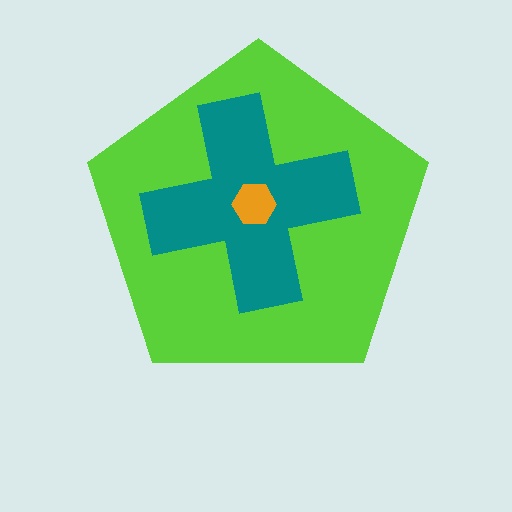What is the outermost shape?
The lime pentagon.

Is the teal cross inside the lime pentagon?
Yes.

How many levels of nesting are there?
3.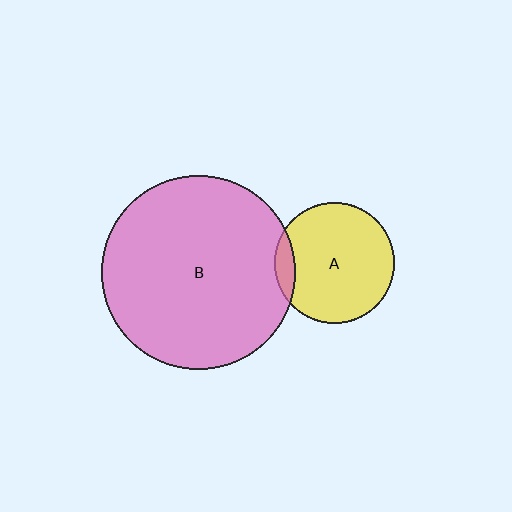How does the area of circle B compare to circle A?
Approximately 2.6 times.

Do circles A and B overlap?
Yes.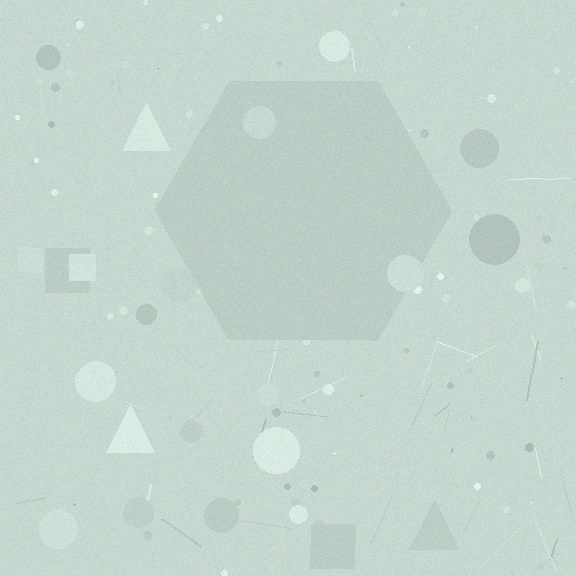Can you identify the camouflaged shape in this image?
The camouflaged shape is a hexagon.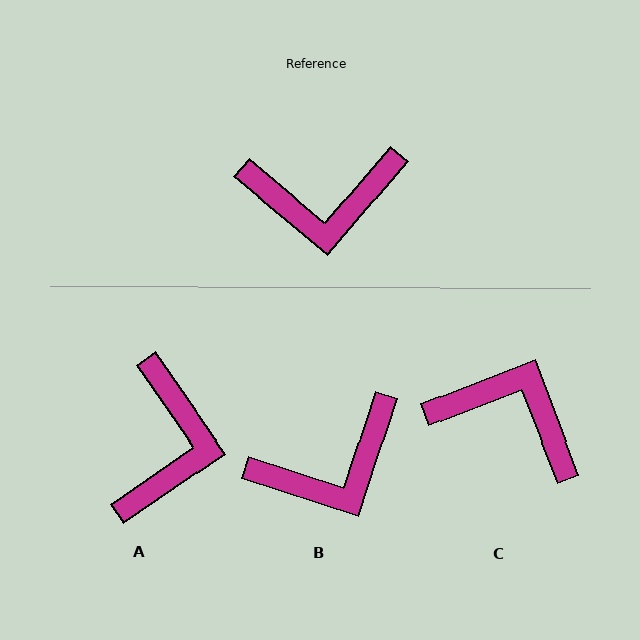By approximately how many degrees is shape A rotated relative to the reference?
Approximately 75 degrees counter-clockwise.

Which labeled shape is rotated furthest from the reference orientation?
C, about 151 degrees away.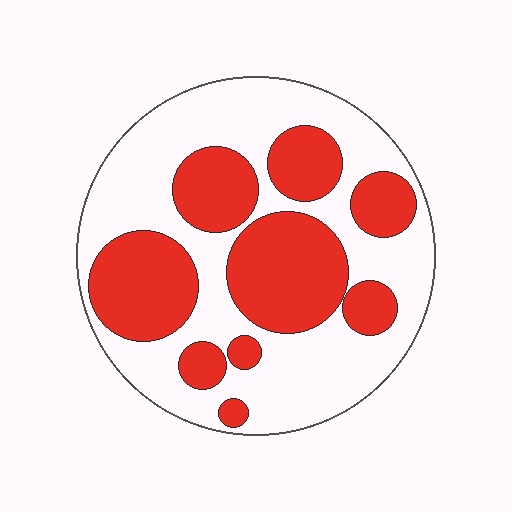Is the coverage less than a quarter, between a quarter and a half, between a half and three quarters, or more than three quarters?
Between a quarter and a half.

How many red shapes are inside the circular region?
9.